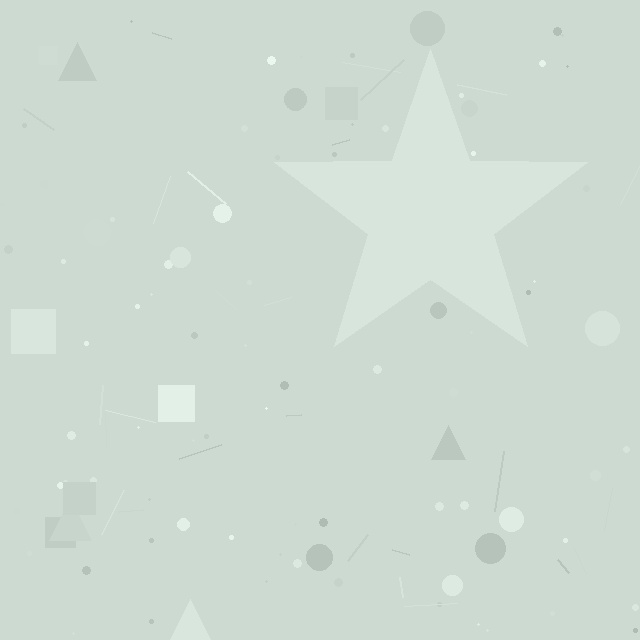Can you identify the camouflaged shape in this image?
The camouflaged shape is a star.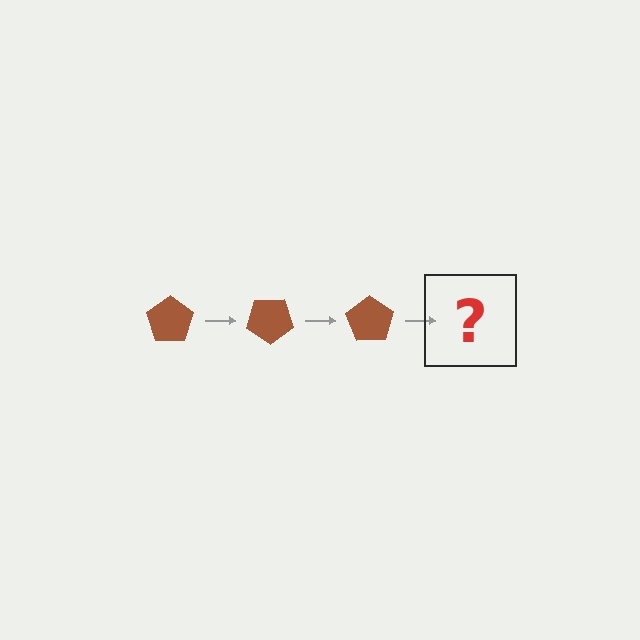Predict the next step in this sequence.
The next step is a brown pentagon rotated 105 degrees.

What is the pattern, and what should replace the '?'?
The pattern is that the pentagon rotates 35 degrees each step. The '?' should be a brown pentagon rotated 105 degrees.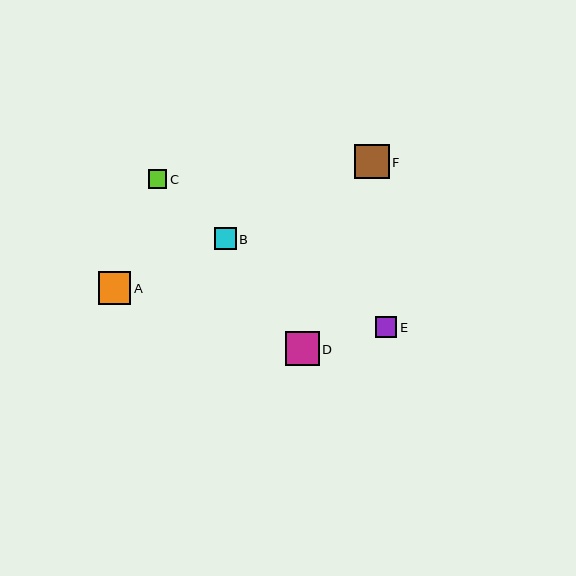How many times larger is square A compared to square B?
Square A is approximately 1.5 times the size of square B.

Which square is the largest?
Square F is the largest with a size of approximately 35 pixels.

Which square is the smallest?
Square C is the smallest with a size of approximately 18 pixels.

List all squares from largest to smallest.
From largest to smallest: F, D, A, B, E, C.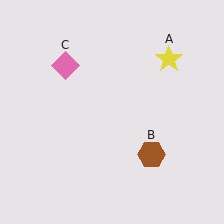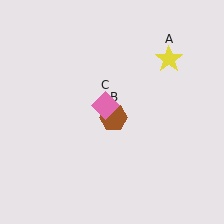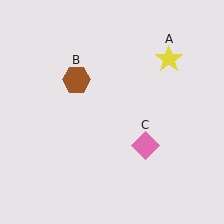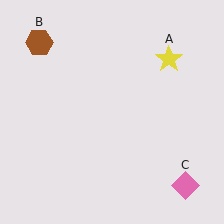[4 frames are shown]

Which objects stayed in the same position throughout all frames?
Yellow star (object A) remained stationary.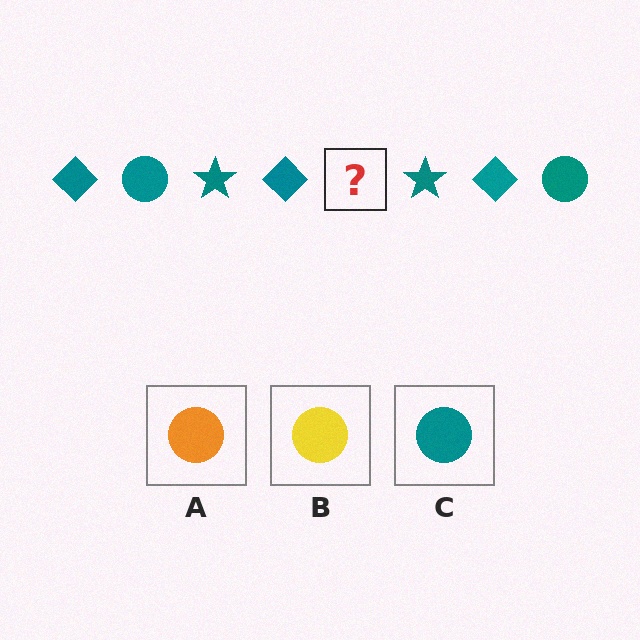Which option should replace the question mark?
Option C.